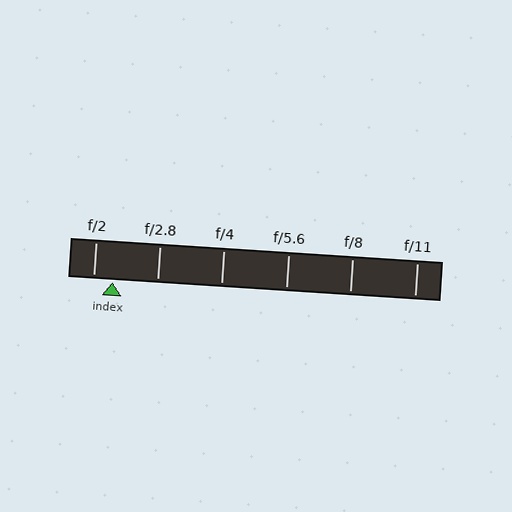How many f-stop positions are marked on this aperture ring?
There are 6 f-stop positions marked.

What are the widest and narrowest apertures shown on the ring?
The widest aperture shown is f/2 and the narrowest is f/11.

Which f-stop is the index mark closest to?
The index mark is closest to f/2.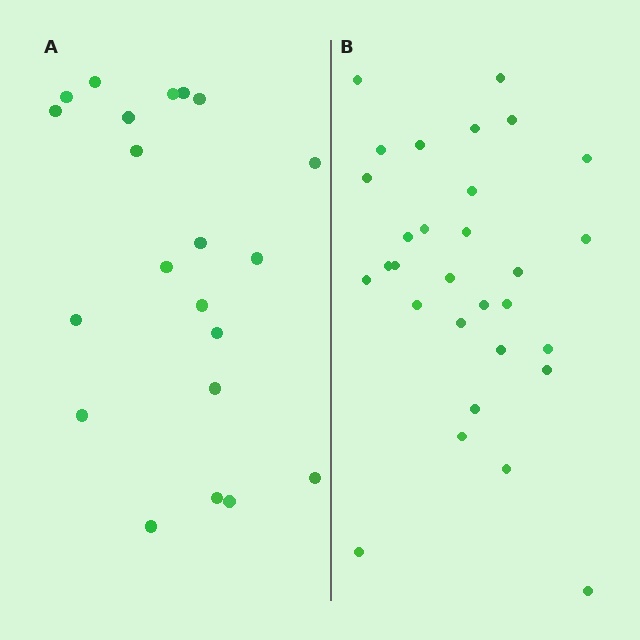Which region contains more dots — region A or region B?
Region B (the right region) has more dots.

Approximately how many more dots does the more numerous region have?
Region B has roughly 8 or so more dots than region A.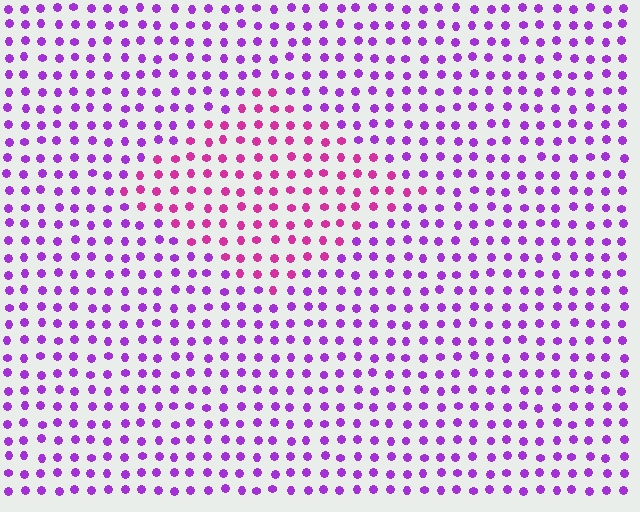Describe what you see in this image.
The image is filled with small purple elements in a uniform arrangement. A diamond-shaped region is visible where the elements are tinted to a slightly different hue, forming a subtle color boundary.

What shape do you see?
I see a diamond.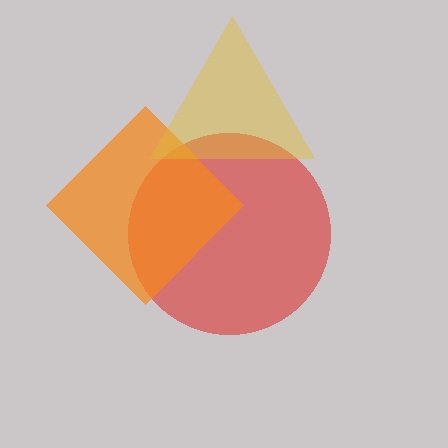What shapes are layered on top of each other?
The layered shapes are: a red circle, an orange diamond, a yellow triangle.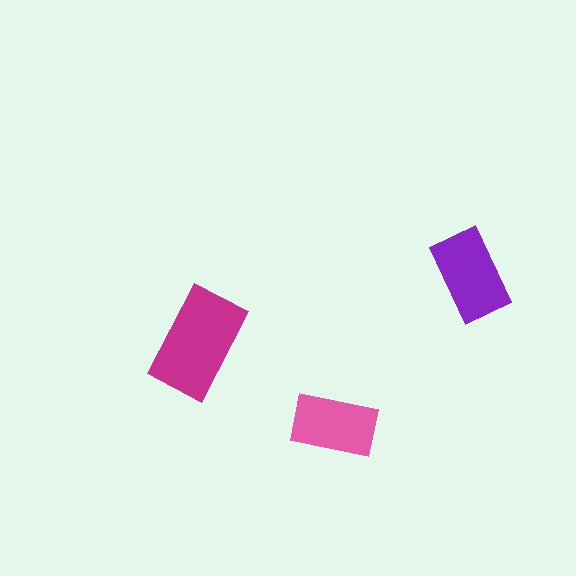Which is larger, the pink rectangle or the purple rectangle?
The purple one.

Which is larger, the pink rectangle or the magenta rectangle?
The magenta one.